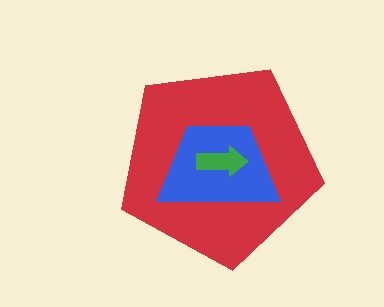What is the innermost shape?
The green arrow.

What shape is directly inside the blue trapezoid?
The green arrow.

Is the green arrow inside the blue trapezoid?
Yes.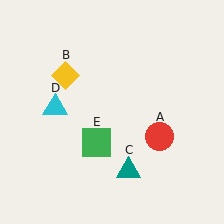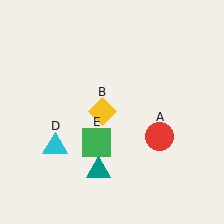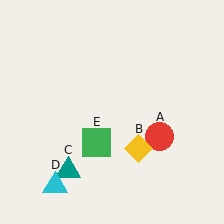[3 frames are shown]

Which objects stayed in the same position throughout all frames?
Red circle (object A) and green square (object E) remained stationary.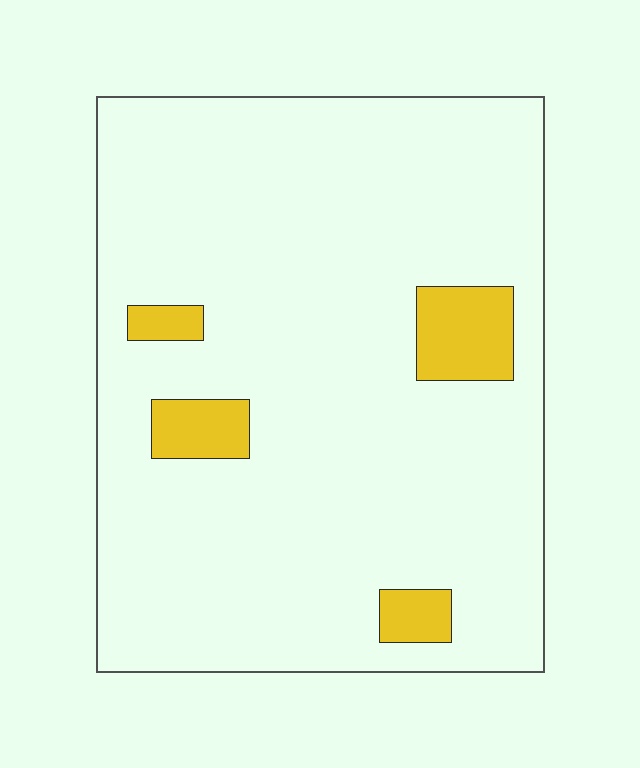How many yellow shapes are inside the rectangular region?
4.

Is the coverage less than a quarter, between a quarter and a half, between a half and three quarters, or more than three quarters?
Less than a quarter.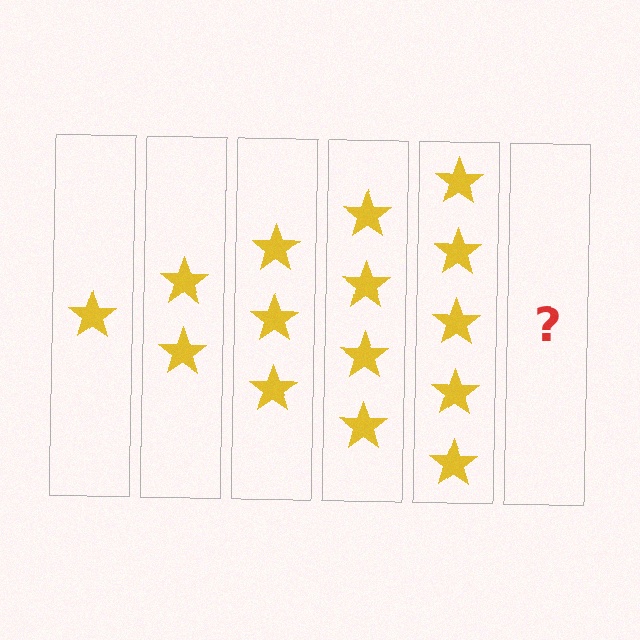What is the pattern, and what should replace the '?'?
The pattern is that each step adds one more star. The '?' should be 6 stars.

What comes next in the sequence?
The next element should be 6 stars.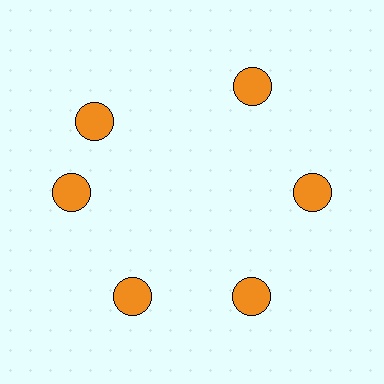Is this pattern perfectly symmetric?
No. The 6 orange circles are arranged in a ring, but one element near the 11 o'clock position is rotated out of alignment along the ring, breaking the 6-fold rotational symmetry.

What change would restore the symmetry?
The symmetry would be restored by rotating it back into even spacing with its neighbors so that all 6 circles sit at equal angles and equal distance from the center.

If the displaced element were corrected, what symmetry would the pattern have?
It would have 6-fold rotational symmetry — the pattern would map onto itself every 60 degrees.